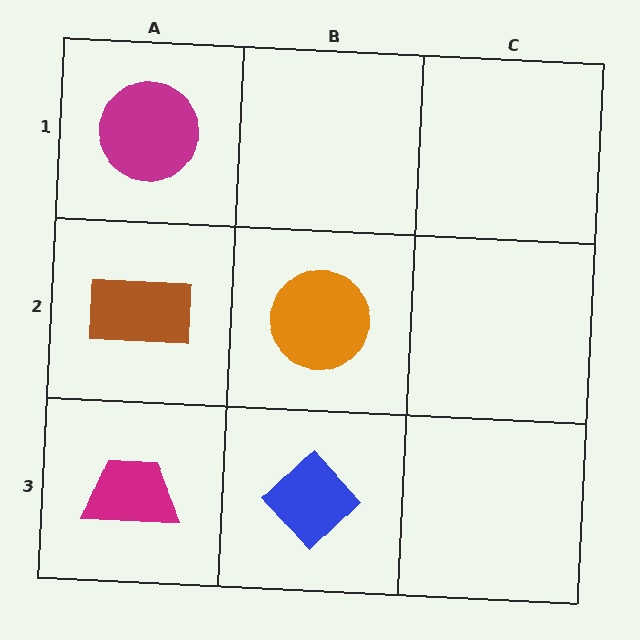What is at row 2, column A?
A brown rectangle.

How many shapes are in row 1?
1 shape.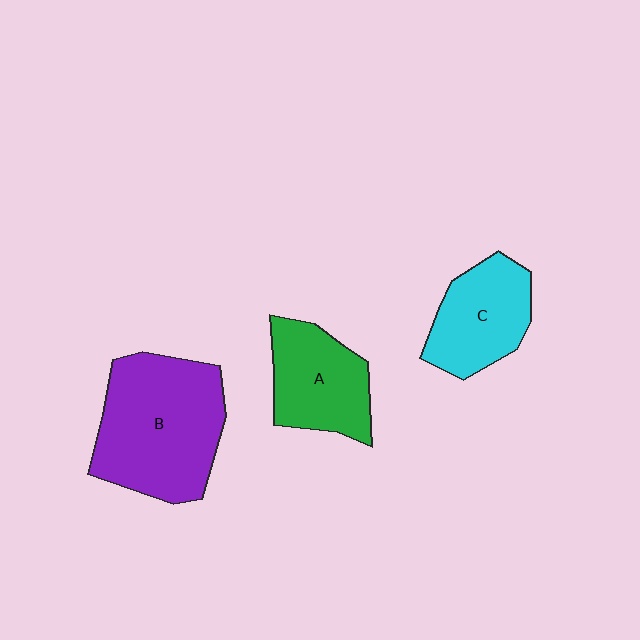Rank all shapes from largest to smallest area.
From largest to smallest: B (purple), A (green), C (cyan).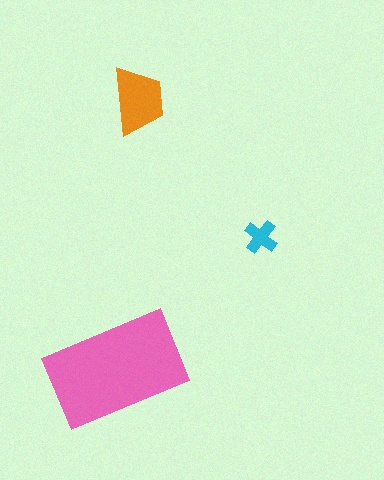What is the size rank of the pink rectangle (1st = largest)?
1st.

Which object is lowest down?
The pink rectangle is bottommost.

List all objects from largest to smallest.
The pink rectangle, the orange trapezoid, the cyan cross.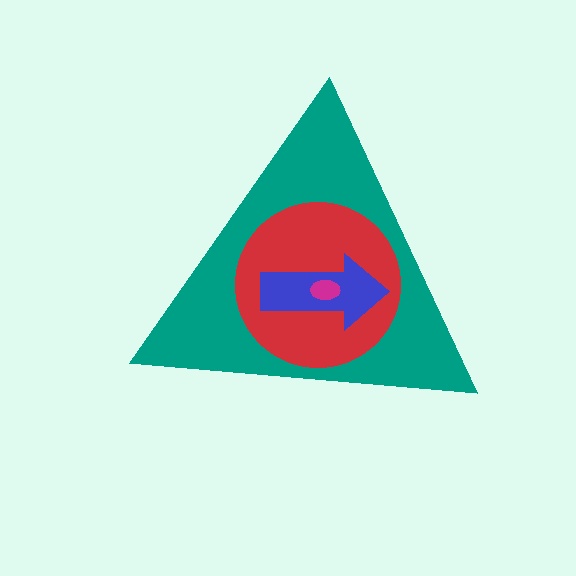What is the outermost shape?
The teal triangle.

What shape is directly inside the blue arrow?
The magenta ellipse.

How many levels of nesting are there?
4.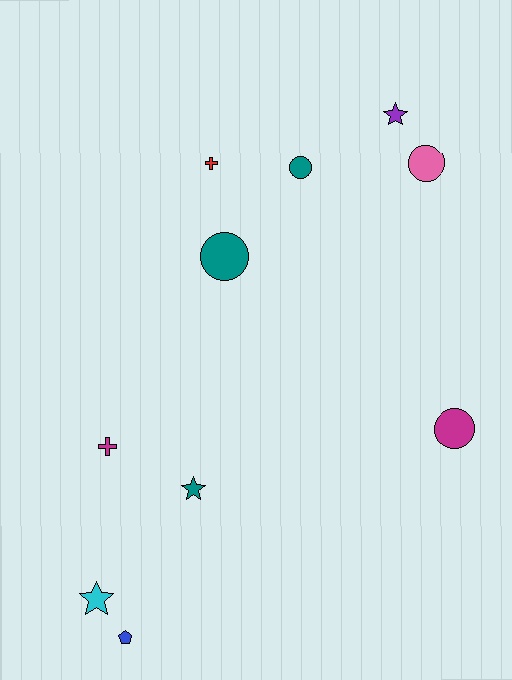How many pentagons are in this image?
There is 1 pentagon.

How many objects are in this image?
There are 10 objects.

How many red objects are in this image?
There is 1 red object.